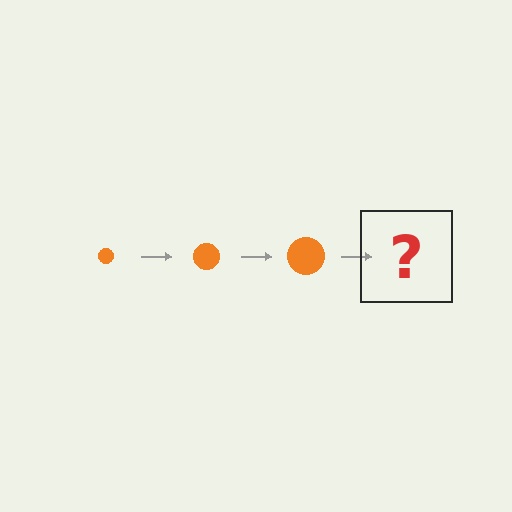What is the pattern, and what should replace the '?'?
The pattern is that the circle gets progressively larger each step. The '?' should be an orange circle, larger than the previous one.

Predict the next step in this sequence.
The next step is an orange circle, larger than the previous one.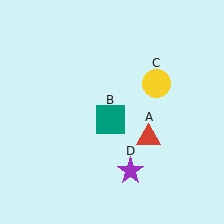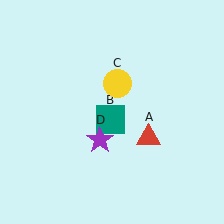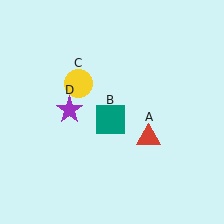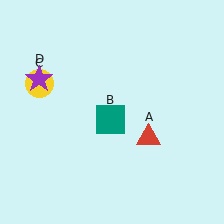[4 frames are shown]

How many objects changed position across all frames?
2 objects changed position: yellow circle (object C), purple star (object D).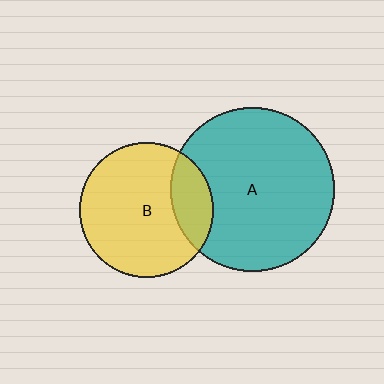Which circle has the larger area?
Circle A (teal).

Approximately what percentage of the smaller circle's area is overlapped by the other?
Approximately 20%.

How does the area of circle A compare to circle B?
Approximately 1.5 times.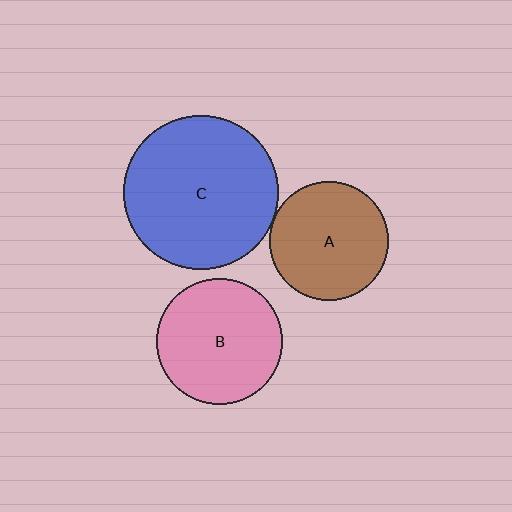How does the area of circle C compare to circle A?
Approximately 1.7 times.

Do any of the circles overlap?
No, none of the circles overlap.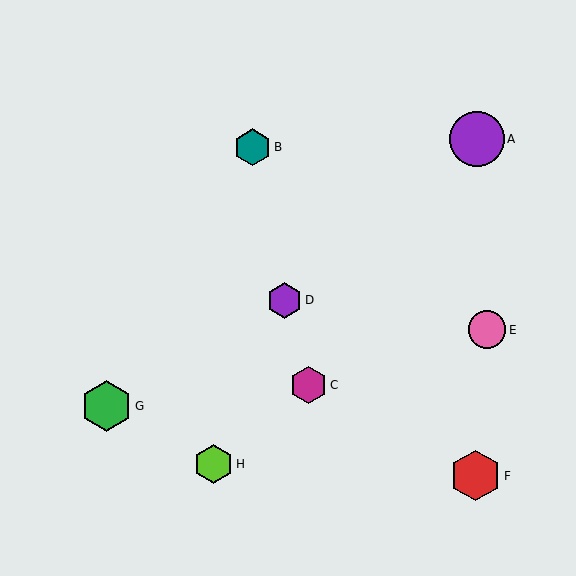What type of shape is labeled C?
Shape C is a magenta hexagon.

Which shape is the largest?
The purple circle (labeled A) is the largest.